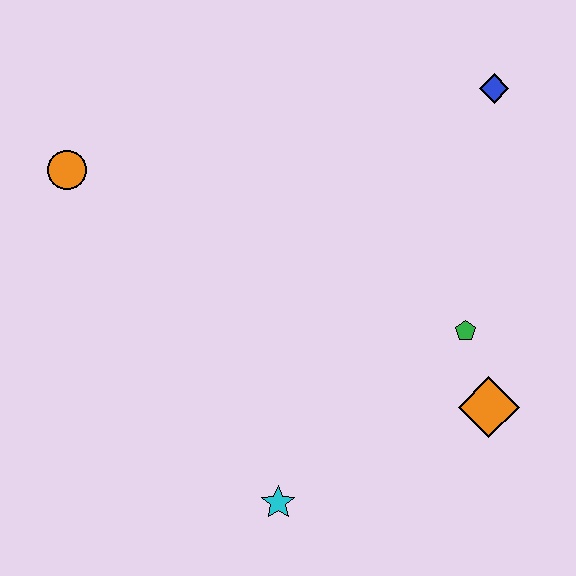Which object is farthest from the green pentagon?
The orange circle is farthest from the green pentagon.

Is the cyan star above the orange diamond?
No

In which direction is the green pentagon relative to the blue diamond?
The green pentagon is below the blue diamond.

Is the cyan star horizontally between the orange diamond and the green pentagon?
No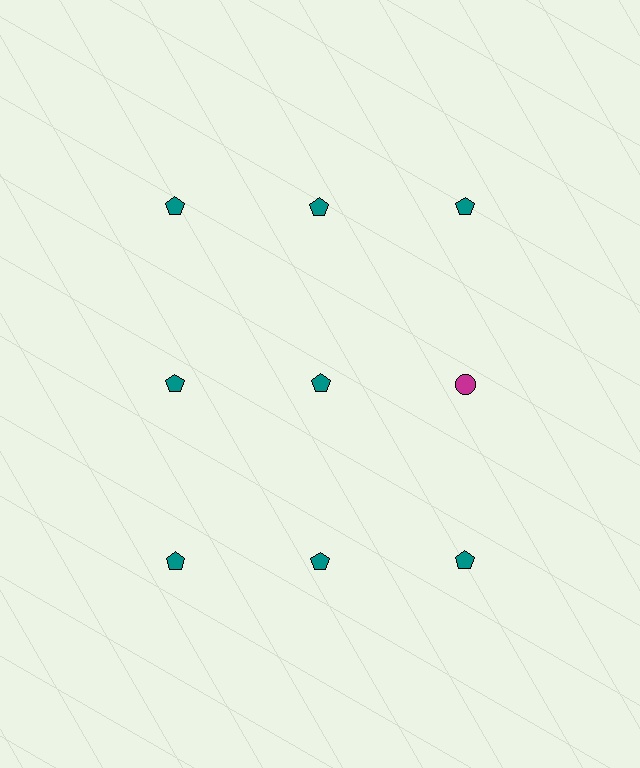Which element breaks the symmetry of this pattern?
The magenta circle in the second row, center column breaks the symmetry. All other shapes are teal pentagons.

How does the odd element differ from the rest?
It differs in both color (magenta instead of teal) and shape (circle instead of pentagon).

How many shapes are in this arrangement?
There are 9 shapes arranged in a grid pattern.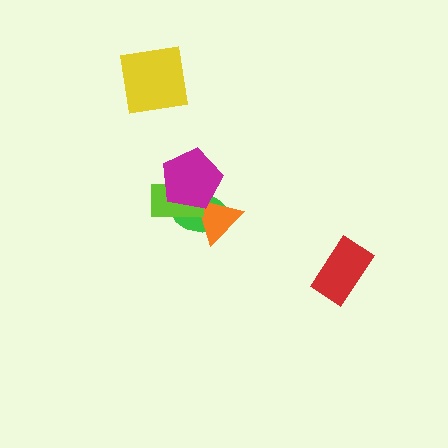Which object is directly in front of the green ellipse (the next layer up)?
The orange triangle is directly in front of the green ellipse.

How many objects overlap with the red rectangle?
0 objects overlap with the red rectangle.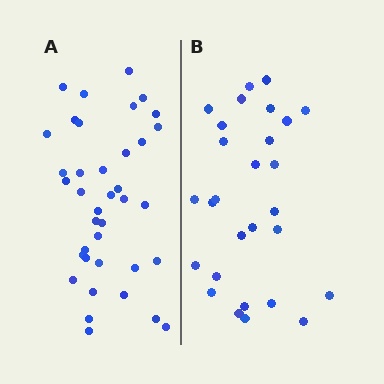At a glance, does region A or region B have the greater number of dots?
Region A (the left region) has more dots.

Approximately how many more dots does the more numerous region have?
Region A has roughly 10 or so more dots than region B.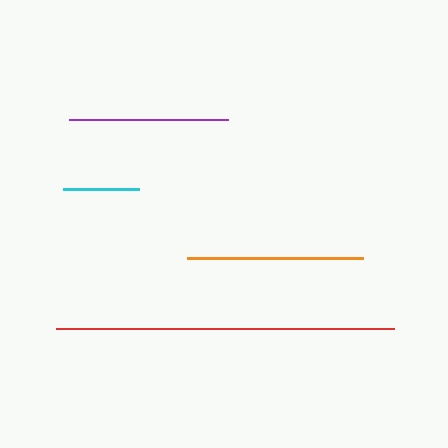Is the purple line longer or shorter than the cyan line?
The purple line is longer than the cyan line.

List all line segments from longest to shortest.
From longest to shortest: red, orange, purple, cyan.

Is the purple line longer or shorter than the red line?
The red line is longer than the purple line.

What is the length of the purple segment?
The purple segment is approximately 159 pixels long.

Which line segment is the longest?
The red line is the longest at approximately 338 pixels.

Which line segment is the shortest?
The cyan line is the shortest at approximately 76 pixels.